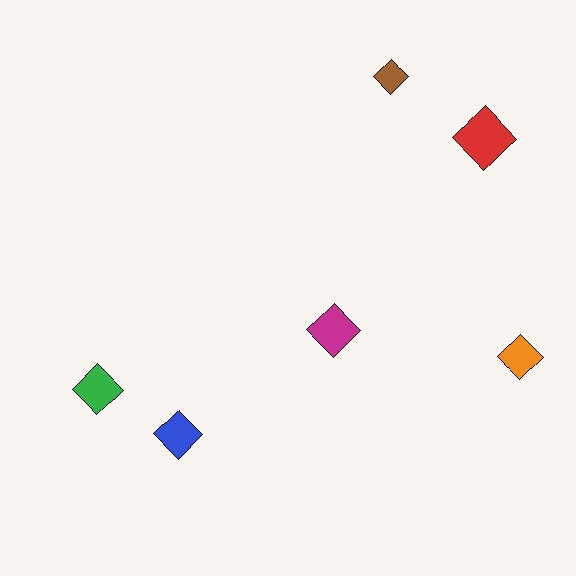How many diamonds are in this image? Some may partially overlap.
There are 6 diamonds.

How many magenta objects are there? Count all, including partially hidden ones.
There is 1 magenta object.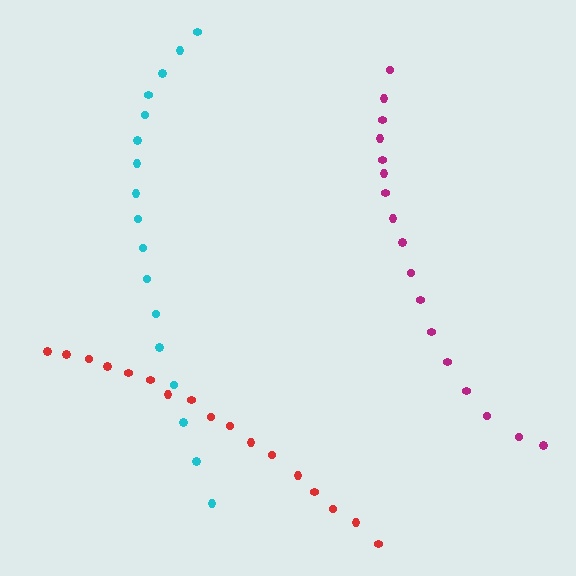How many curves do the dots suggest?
There are 3 distinct paths.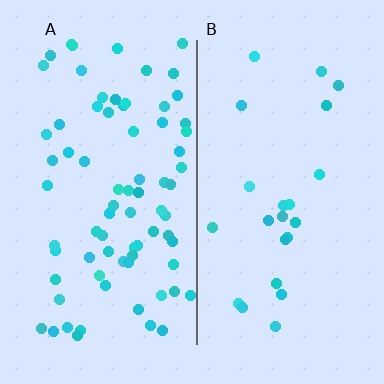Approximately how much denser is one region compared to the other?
Approximately 3.3× — region A over region B.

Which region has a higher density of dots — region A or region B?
A (the left).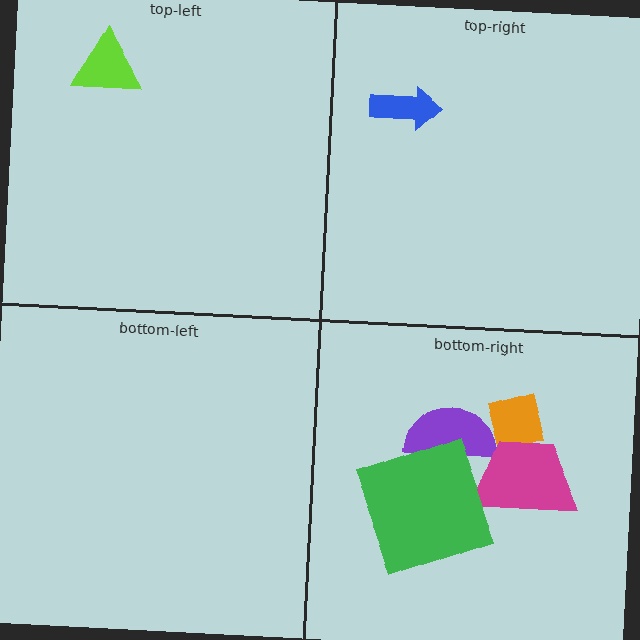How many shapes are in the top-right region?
1.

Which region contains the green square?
The bottom-right region.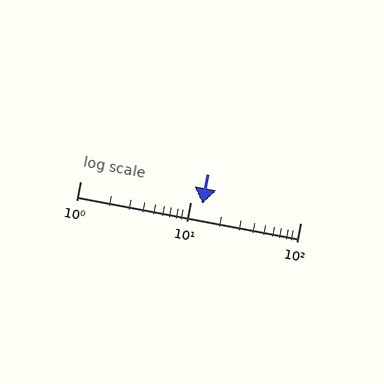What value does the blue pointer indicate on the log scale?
The pointer indicates approximately 13.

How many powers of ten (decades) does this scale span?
The scale spans 2 decades, from 1 to 100.